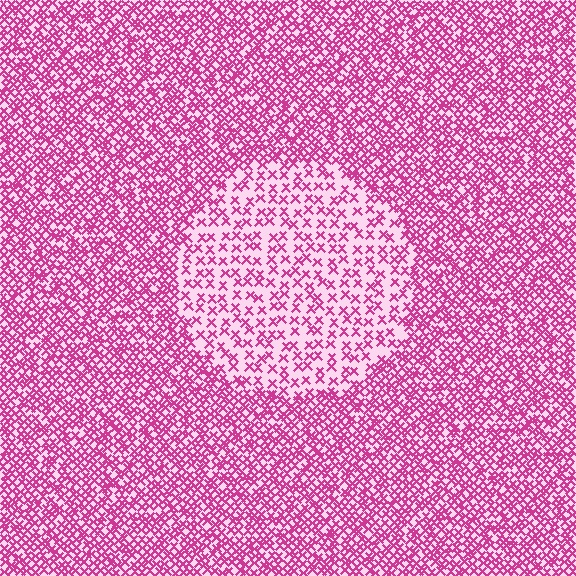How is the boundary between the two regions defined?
The boundary is defined by a change in element density (approximately 2.2x ratio). All elements are the same color, size, and shape.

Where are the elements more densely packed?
The elements are more densely packed outside the circle boundary.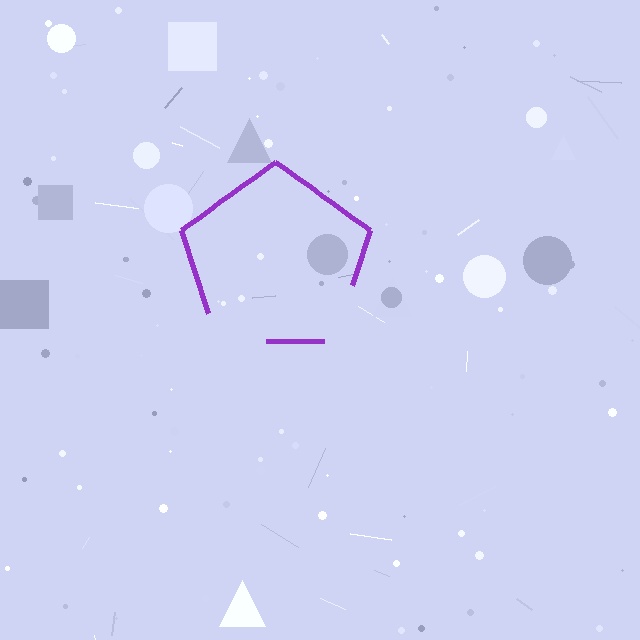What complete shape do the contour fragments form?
The contour fragments form a pentagon.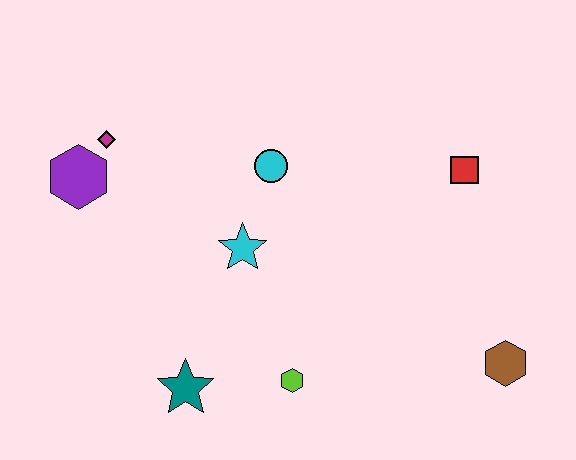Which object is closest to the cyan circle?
The cyan star is closest to the cyan circle.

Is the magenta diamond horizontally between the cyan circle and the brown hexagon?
No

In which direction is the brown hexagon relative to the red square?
The brown hexagon is below the red square.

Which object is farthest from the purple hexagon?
The brown hexagon is farthest from the purple hexagon.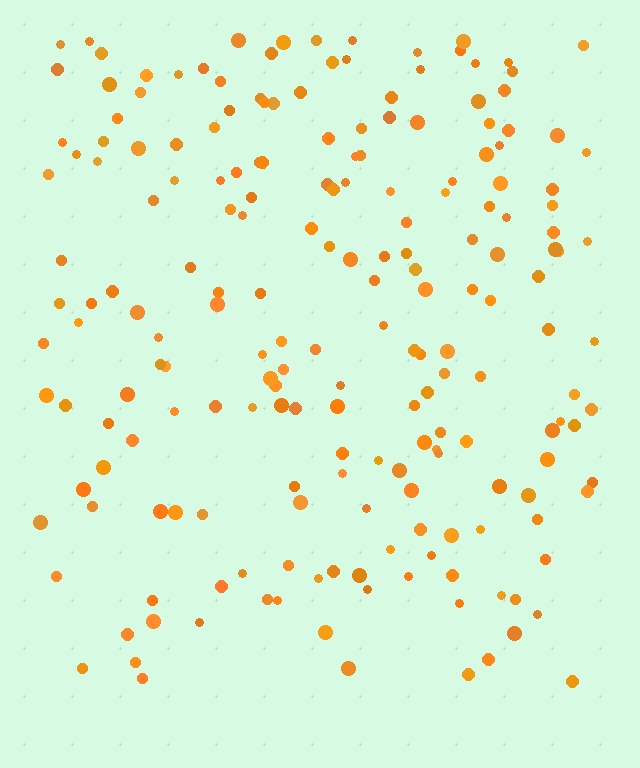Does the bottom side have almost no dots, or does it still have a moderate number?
Still a moderate number, just noticeably fewer than the top.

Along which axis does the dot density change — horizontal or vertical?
Vertical.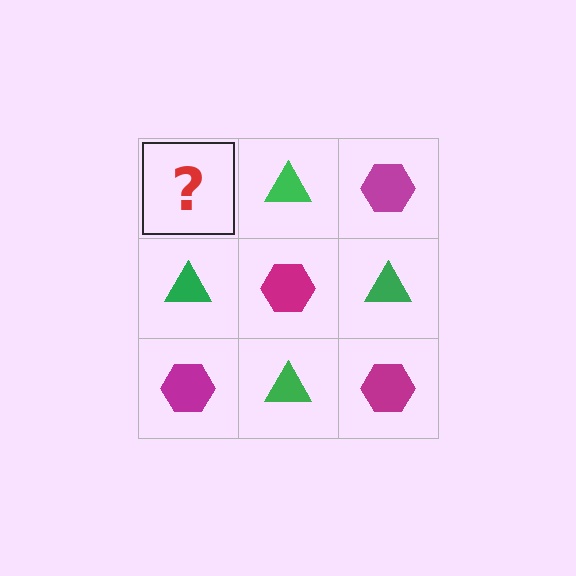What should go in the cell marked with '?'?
The missing cell should contain a magenta hexagon.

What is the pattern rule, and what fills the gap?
The rule is that it alternates magenta hexagon and green triangle in a checkerboard pattern. The gap should be filled with a magenta hexagon.